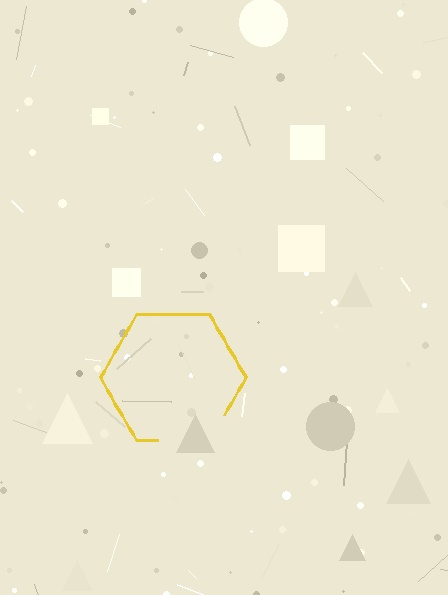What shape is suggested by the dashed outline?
The dashed outline suggests a hexagon.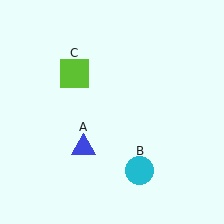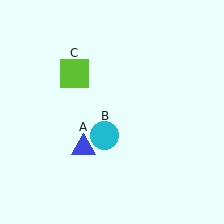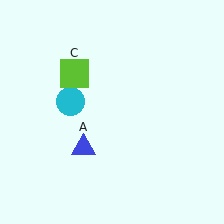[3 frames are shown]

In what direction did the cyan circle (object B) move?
The cyan circle (object B) moved up and to the left.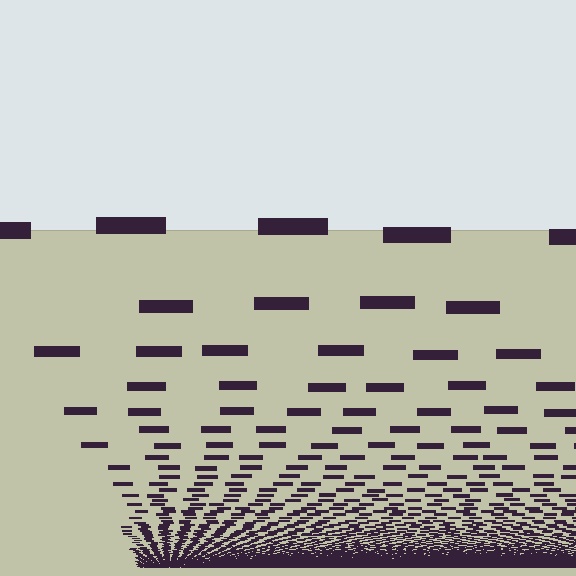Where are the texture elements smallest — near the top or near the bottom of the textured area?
Near the bottom.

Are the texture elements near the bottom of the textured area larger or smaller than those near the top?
Smaller. The gradient is inverted — elements near the bottom are smaller and denser.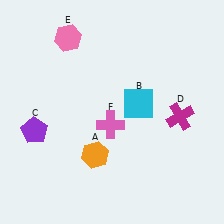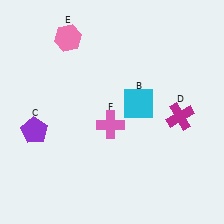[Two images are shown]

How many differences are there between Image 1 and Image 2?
There is 1 difference between the two images.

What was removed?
The orange hexagon (A) was removed in Image 2.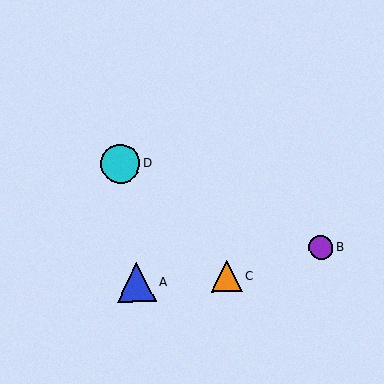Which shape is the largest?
The cyan circle (labeled D) is the largest.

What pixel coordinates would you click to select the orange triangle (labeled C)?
Click at (227, 276) to select the orange triangle C.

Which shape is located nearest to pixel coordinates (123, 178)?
The cyan circle (labeled D) at (120, 164) is nearest to that location.